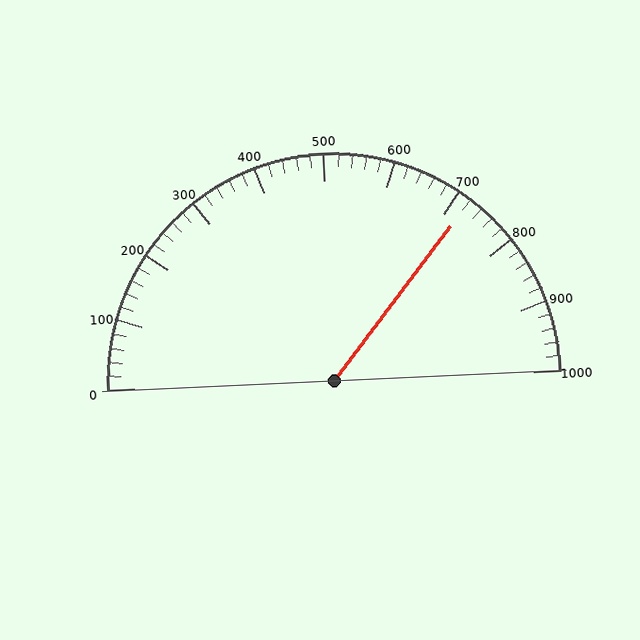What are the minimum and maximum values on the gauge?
The gauge ranges from 0 to 1000.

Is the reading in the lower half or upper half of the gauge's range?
The reading is in the upper half of the range (0 to 1000).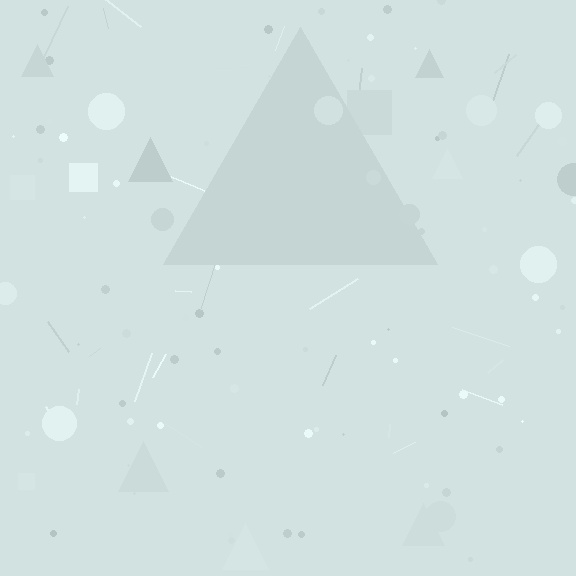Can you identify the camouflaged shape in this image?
The camouflaged shape is a triangle.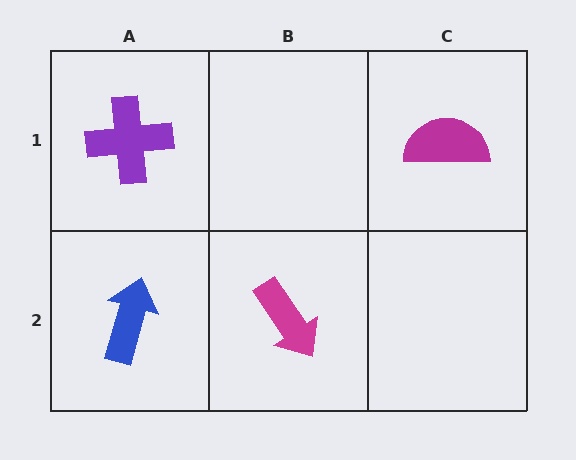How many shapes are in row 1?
2 shapes.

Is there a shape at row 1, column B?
No, that cell is empty.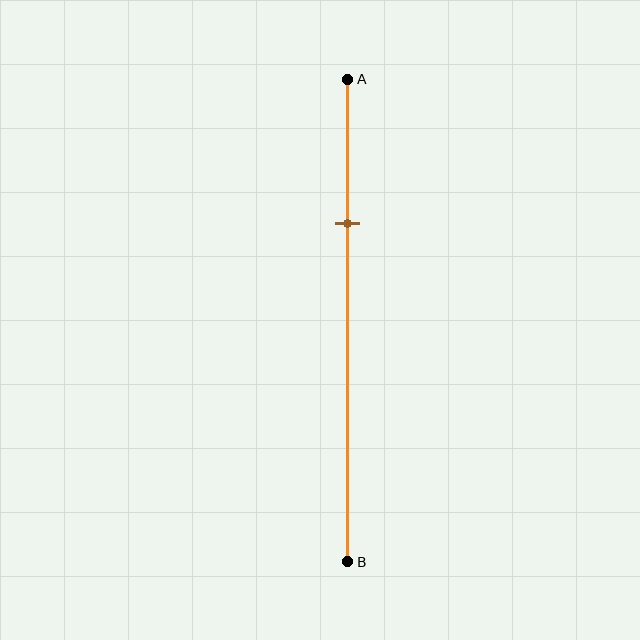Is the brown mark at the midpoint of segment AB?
No, the mark is at about 30% from A, not at the 50% midpoint.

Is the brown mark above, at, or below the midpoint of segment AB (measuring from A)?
The brown mark is above the midpoint of segment AB.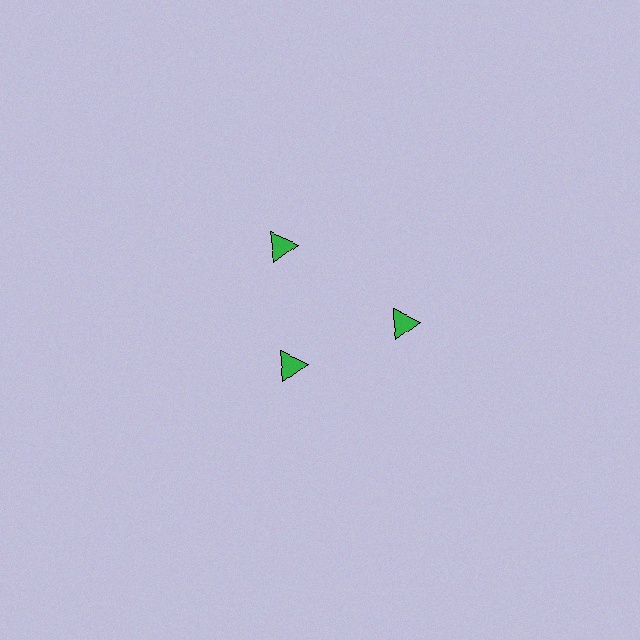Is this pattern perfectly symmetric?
No. The 3 green triangles are arranged in a ring, but one element near the 7 o'clock position is pulled inward toward the center, breaking the 3-fold rotational symmetry.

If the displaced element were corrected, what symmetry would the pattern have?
It would have 3-fold rotational symmetry — the pattern would map onto itself every 120 degrees.